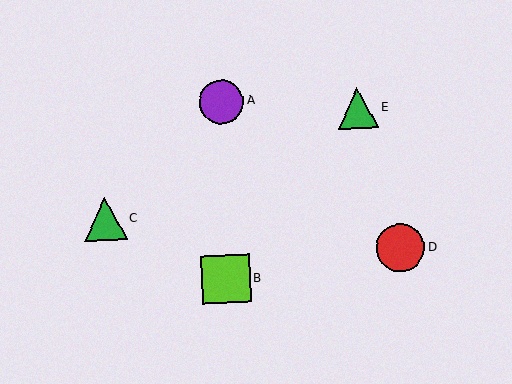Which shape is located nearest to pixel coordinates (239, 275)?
The lime square (labeled B) at (226, 279) is nearest to that location.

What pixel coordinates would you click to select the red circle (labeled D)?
Click at (400, 248) to select the red circle D.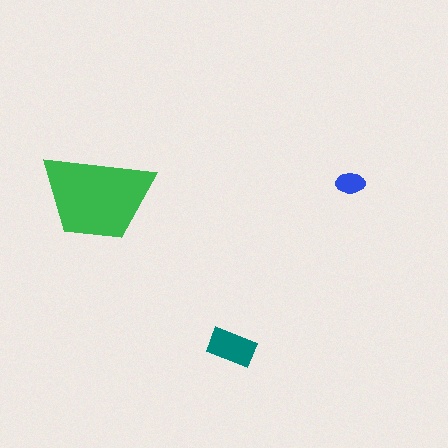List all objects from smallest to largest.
The blue ellipse, the teal rectangle, the green trapezoid.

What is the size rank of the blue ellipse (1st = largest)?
3rd.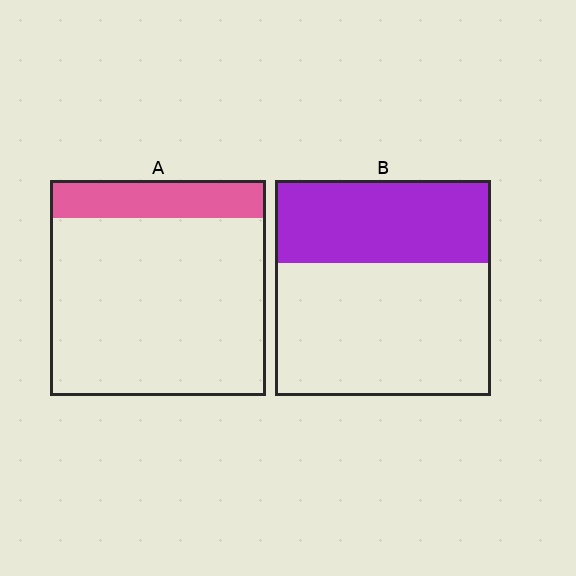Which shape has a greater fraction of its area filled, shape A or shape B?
Shape B.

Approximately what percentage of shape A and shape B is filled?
A is approximately 20% and B is approximately 40%.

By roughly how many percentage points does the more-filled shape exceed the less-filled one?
By roughly 20 percentage points (B over A).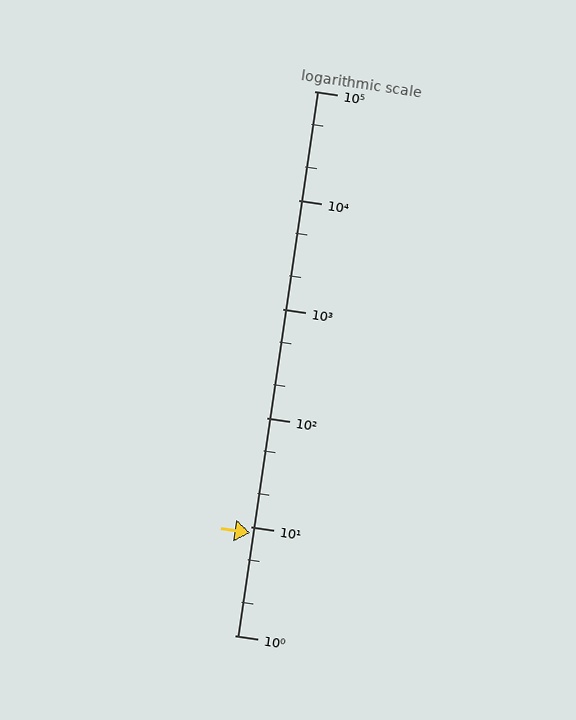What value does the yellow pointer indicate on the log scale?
The pointer indicates approximately 8.7.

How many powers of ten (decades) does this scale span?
The scale spans 5 decades, from 1 to 100000.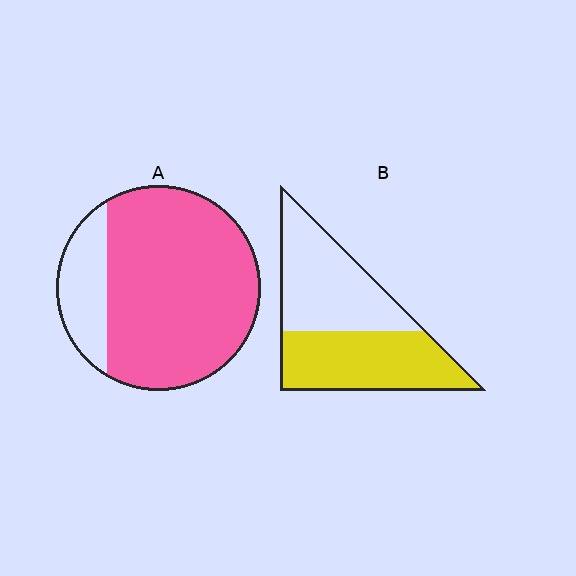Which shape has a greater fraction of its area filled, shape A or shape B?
Shape A.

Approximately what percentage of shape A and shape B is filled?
A is approximately 80% and B is approximately 50%.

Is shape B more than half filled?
Roughly half.